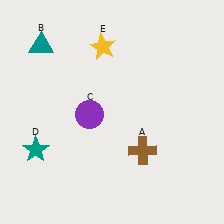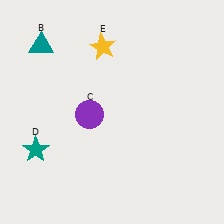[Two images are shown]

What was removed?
The brown cross (A) was removed in Image 2.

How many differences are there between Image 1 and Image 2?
There is 1 difference between the two images.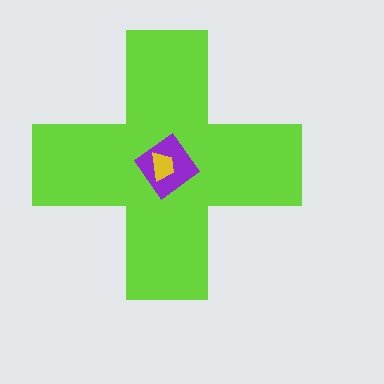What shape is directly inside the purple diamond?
The yellow trapezoid.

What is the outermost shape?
The lime cross.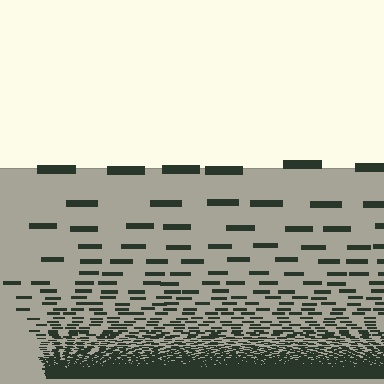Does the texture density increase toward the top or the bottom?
Density increases toward the bottom.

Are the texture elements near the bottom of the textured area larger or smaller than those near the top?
Smaller. The gradient is inverted — elements near the bottom are smaller and denser.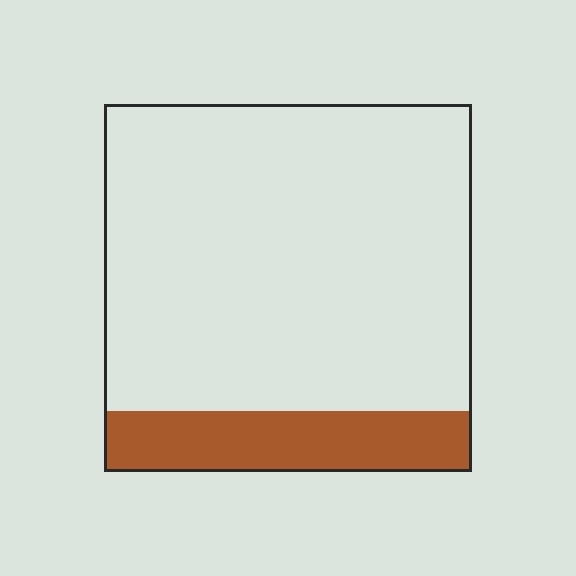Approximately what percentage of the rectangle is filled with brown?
Approximately 15%.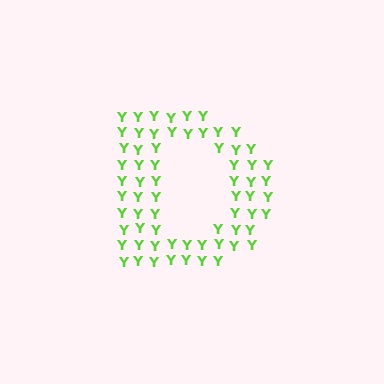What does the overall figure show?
The overall figure shows the letter D.